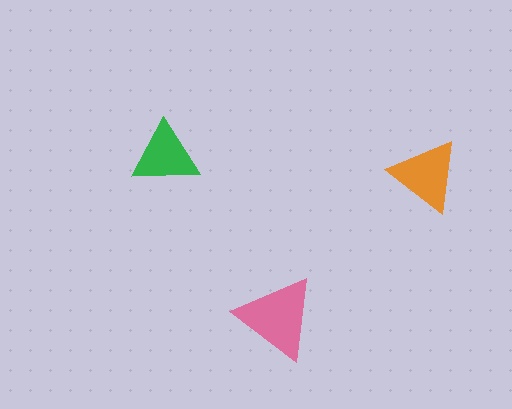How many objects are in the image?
There are 3 objects in the image.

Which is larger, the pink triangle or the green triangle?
The pink one.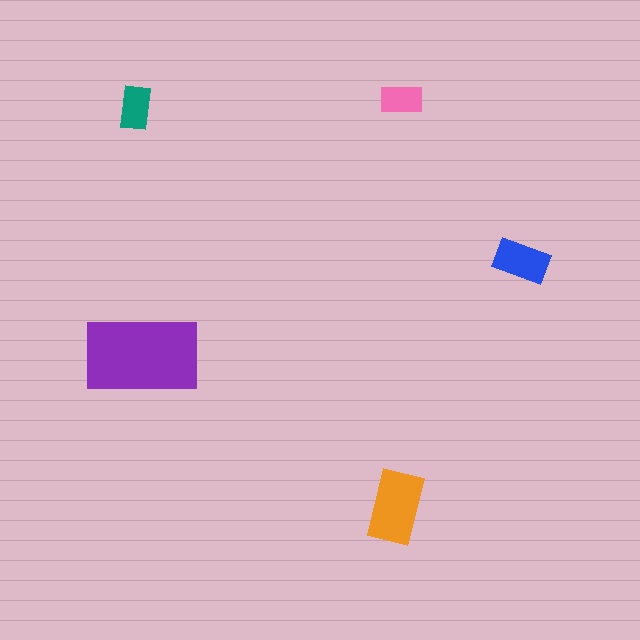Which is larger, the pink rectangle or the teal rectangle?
The teal one.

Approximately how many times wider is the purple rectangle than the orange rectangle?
About 1.5 times wider.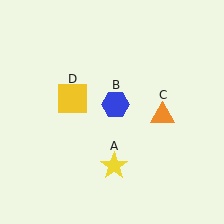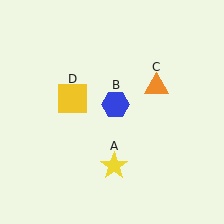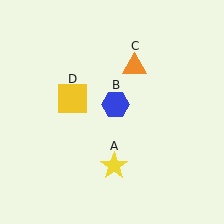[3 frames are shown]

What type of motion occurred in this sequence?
The orange triangle (object C) rotated counterclockwise around the center of the scene.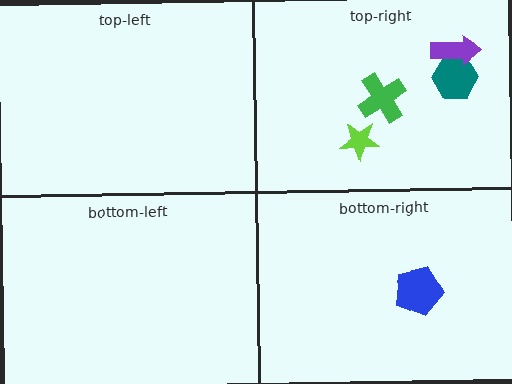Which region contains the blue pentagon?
The bottom-right region.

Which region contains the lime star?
The top-right region.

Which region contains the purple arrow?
The top-right region.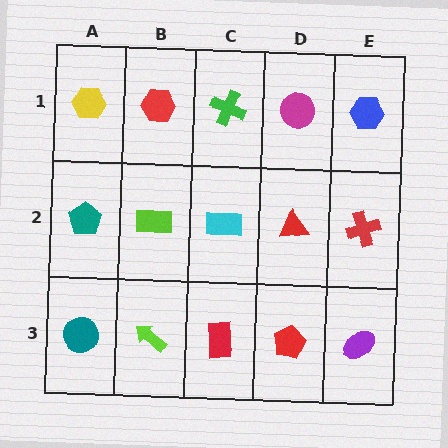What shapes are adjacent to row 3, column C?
A cyan rectangle (row 2, column C), a lime arrow (row 3, column B), a red pentagon (row 3, column D).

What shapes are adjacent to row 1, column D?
A red triangle (row 2, column D), a green cross (row 1, column C), a blue hexagon (row 1, column E).